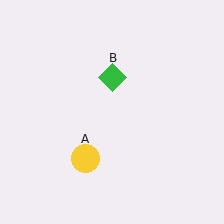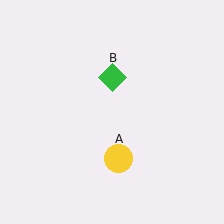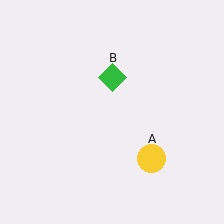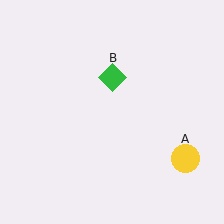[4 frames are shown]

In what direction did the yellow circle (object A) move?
The yellow circle (object A) moved right.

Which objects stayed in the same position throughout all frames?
Green diamond (object B) remained stationary.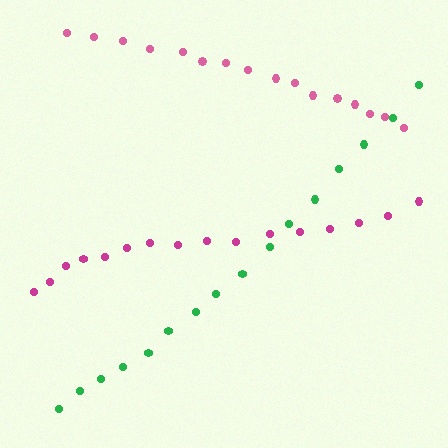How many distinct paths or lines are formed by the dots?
There are 3 distinct paths.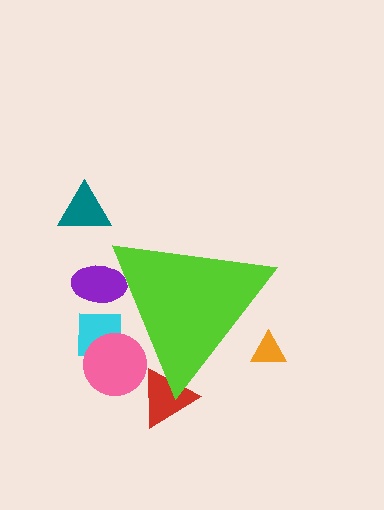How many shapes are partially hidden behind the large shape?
5 shapes are partially hidden.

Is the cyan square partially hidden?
Yes, the cyan square is partially hidden behind the lime triangle.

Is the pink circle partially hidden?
Yes, the pink circle is partially hidden behind the lime triangle.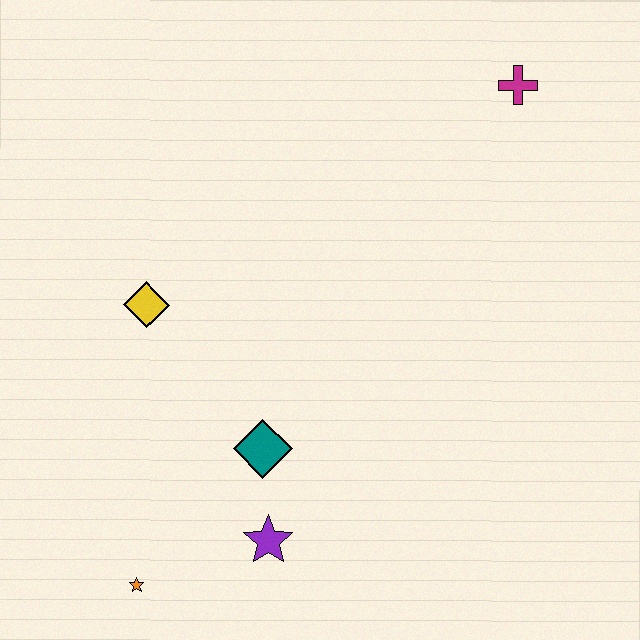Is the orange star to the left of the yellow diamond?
Yes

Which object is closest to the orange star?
The purple star is closest to the orange star.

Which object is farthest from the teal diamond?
The magenta cross is farthest from the teal diamond.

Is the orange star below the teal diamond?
Yes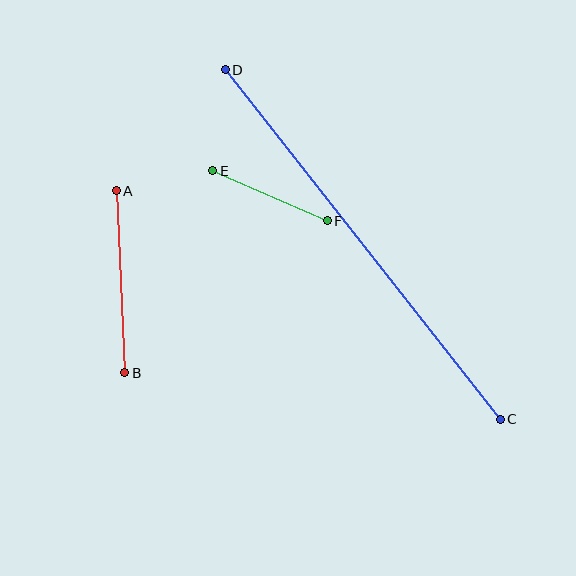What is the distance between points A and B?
The distance is approximately 182 pixels.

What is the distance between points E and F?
The distance is approximately 125 pixels.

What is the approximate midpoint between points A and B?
The midpoint is at approximately (121, 282) pixels.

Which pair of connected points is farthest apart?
Points C and D are farthest apart.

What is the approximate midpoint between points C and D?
The midpoint is at approximately (363, 245) pixels.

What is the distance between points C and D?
The distance is approximately 445 pixels.